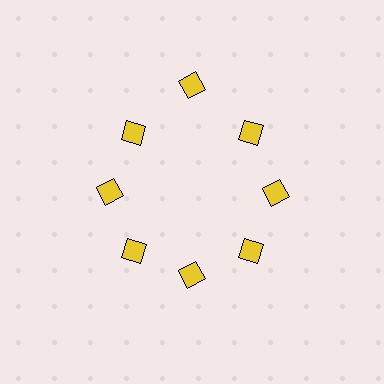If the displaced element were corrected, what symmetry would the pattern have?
It would have 8-fold rotational symmetry — the pattern would map onto itself every 45 degrees.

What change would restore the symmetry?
The symmetry would be restored by moving it inward, back onto the ring so that all 8 diamonds sit at equal angles and equal distance from the center.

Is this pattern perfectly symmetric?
No. The 8 yellow diamonds are arranged in a ring, but one element near the 12 o'clock position is pushed outward from the center, breaking the 8-fold rotational symmetry.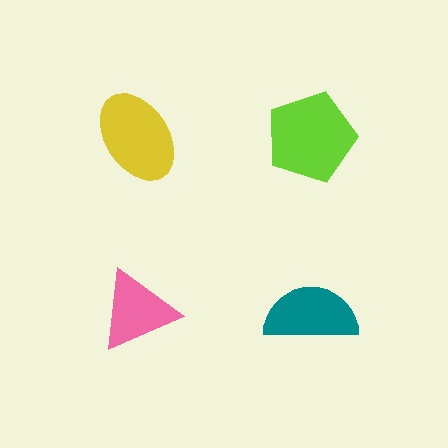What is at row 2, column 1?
A pink triangle.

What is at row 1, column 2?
A lime pentagon.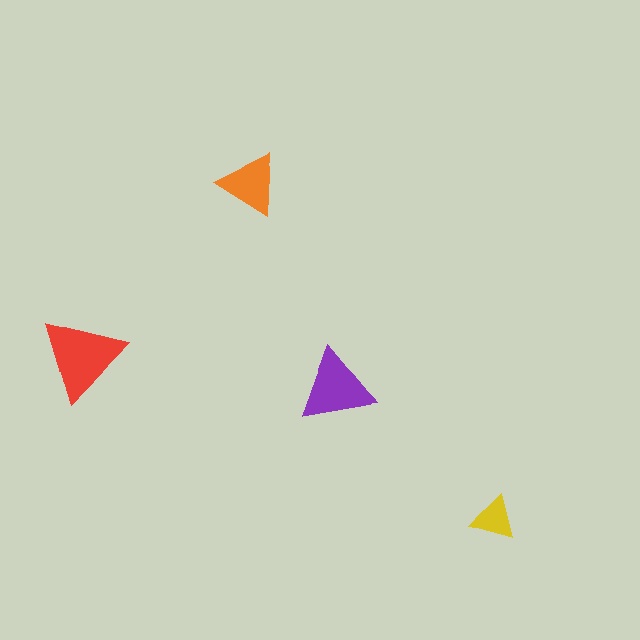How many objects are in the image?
There are 4 objects in the image.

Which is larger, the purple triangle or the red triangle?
The red one.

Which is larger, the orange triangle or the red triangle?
The red one.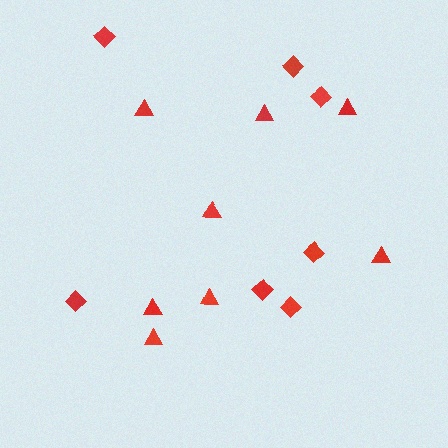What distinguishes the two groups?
There are 2 groups: one group of triangles (8) and one group of diamonds (7).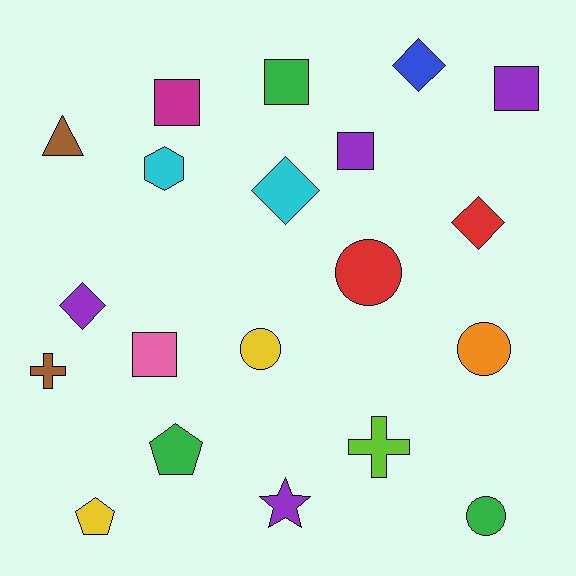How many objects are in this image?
There are 20 objects.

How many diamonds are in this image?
There are 4 diamonds.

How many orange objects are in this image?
There is 1 orange object.